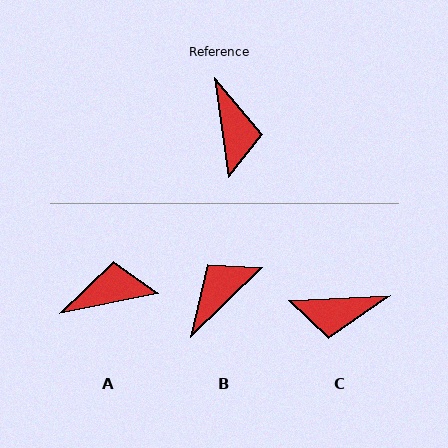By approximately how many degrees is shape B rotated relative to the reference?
Approximately 126 degrees counter-clockwise.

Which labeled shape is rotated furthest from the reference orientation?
B, about 126 degrees away.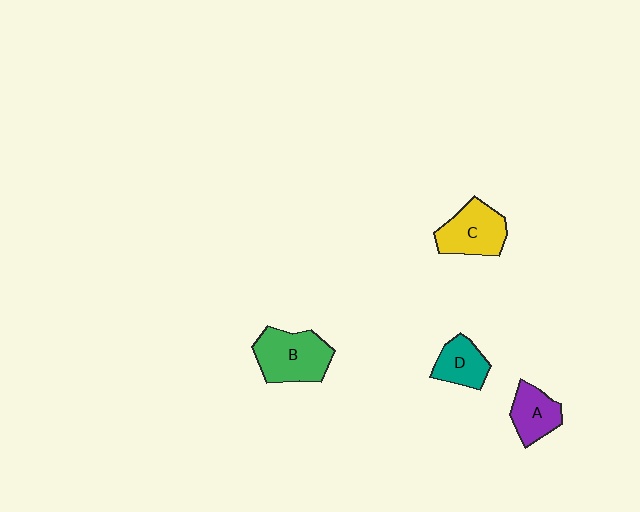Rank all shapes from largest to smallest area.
From largest to smallest: B (green), C (yellow), A (purple), D (teal).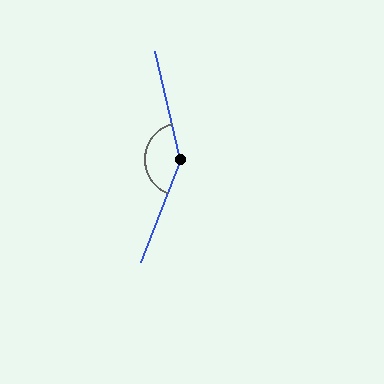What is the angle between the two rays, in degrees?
Approximately 145 degrees.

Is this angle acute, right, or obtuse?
It is obtuse.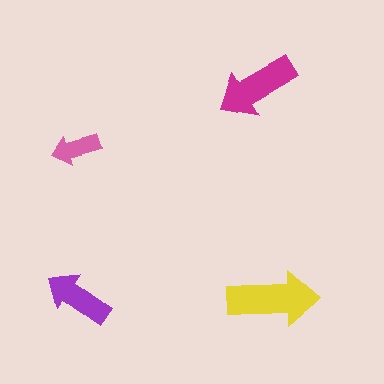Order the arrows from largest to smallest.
the yellow one, the magenta one, the purple one, the pink one.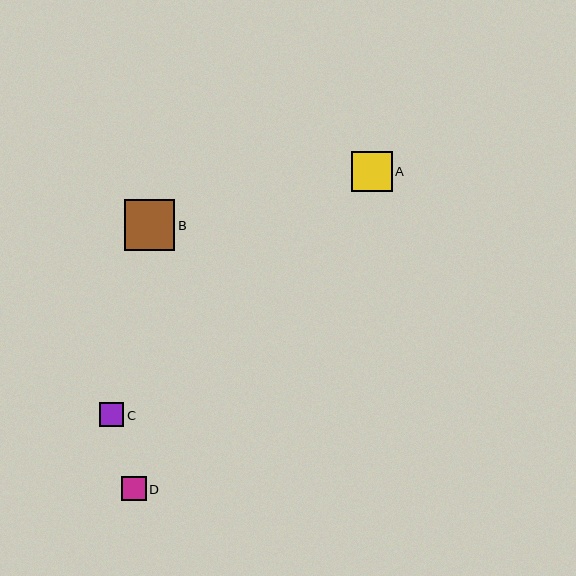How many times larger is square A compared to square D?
Square A is approximately 1.7 times the size of square D.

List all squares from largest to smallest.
From largest to smallest: B, A, D, C.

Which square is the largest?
Square B is the largest with a size of approximately 50 pixels.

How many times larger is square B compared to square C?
Square B is approximately 2.1 times the size of square C.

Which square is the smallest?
Square C is the smallest with a size of approximately 24 pixels.